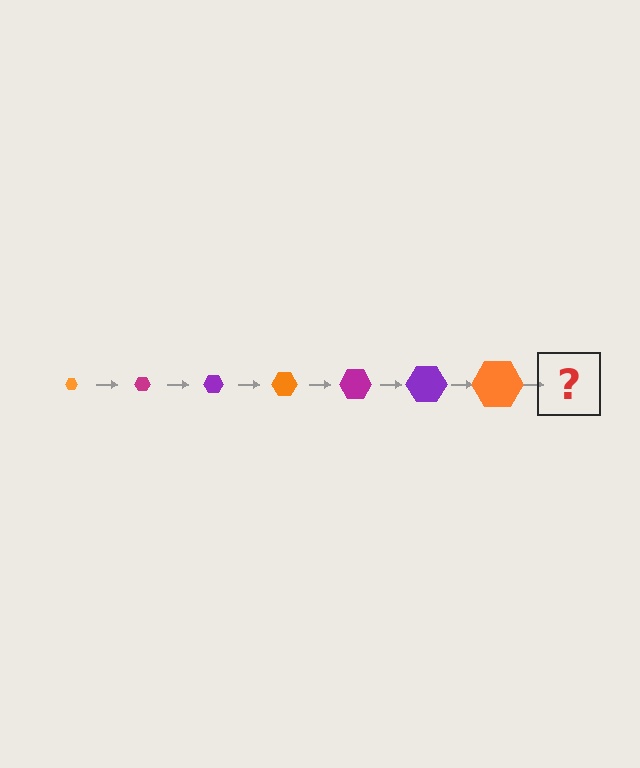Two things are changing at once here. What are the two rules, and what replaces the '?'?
The two rules are that the hexagon grows larger each step and the color cycles through orange, magenta, and purple. The '?' should be a magenta hexagon, larger than the previous one.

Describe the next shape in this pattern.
It should be a magenta hexagon, larger than the previous one.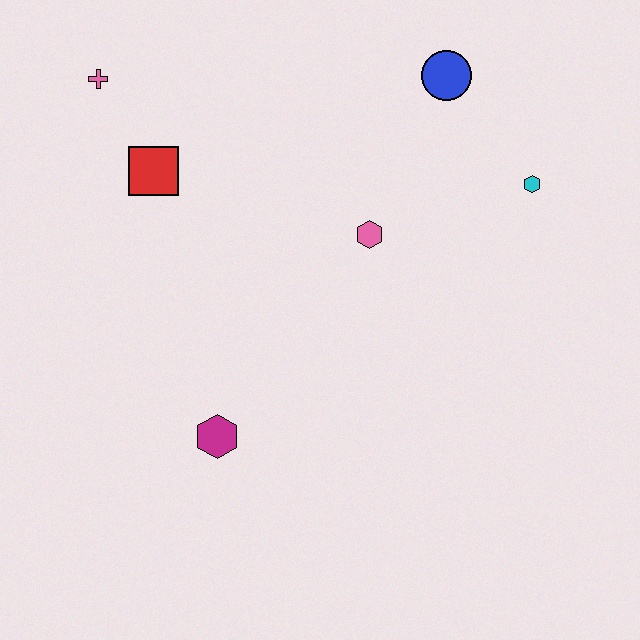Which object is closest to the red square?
The pink cross is closest to the red square.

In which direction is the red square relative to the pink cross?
The red square is below the pink cross.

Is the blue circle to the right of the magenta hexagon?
Yes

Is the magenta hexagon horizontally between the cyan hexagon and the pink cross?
Yes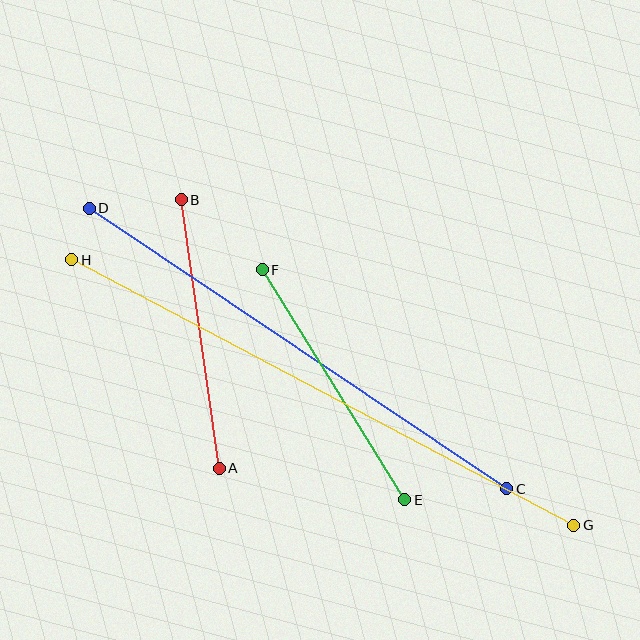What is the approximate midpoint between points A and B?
The midpoint is at approximately (200, 334) pixels.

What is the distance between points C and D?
The distance is approximately 503 pixels.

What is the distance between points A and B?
The distance is approximately 271 pixels.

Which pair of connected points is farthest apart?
Points G and H are farthest apart.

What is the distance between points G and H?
The distance is approximately 568 pixels.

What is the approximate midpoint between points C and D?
The midpoint is at approximately (298, 349) pixels.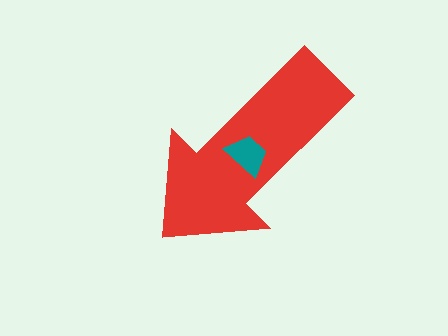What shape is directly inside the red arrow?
The teal trapezoid.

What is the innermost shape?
The teal trapezoid.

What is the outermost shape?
The red arrow.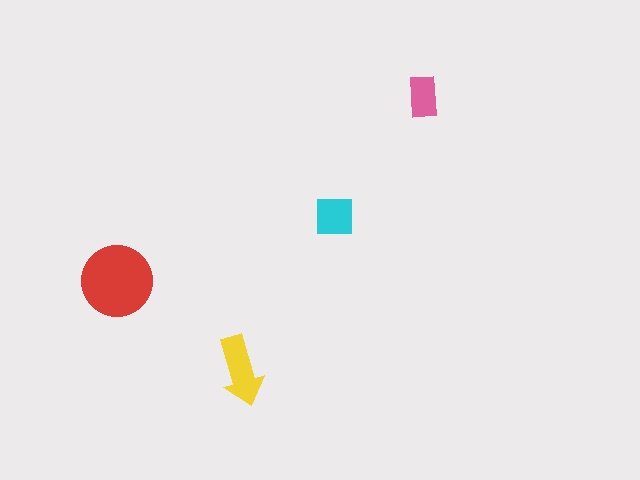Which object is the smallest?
The pink rectangle.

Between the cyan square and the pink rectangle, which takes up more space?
The cyan square.